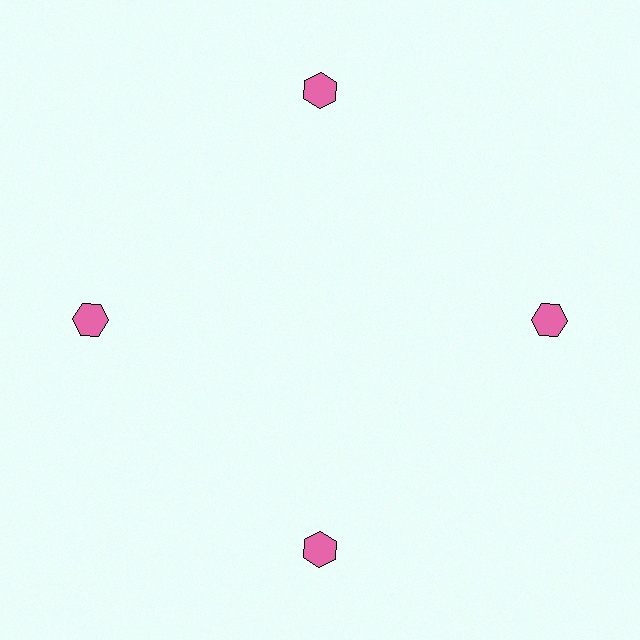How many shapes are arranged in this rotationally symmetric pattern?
There are 4 shapes, arranged in 4 groups of 1.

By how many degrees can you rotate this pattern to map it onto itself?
The pattern maps onto itself every 90 degrees of rotation.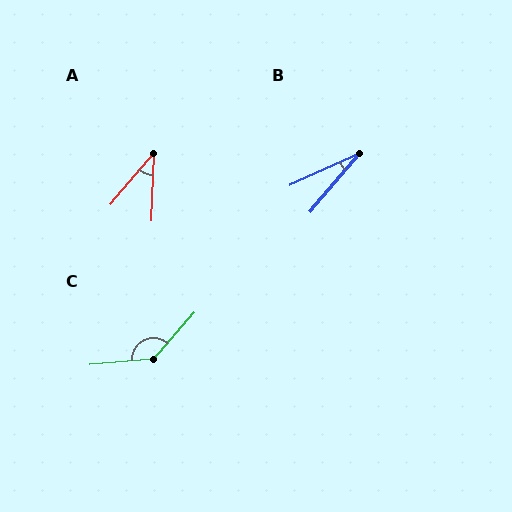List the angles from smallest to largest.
B (25°), A (38°), C (136°).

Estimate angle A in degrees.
Approximately 38 degrees.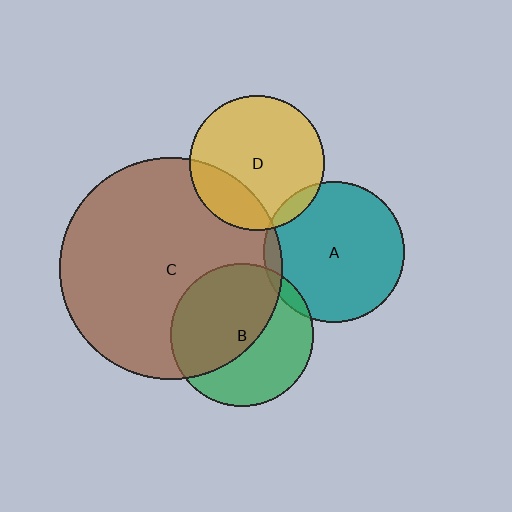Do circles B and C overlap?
Yes.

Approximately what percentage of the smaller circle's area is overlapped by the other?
Approximately 55%.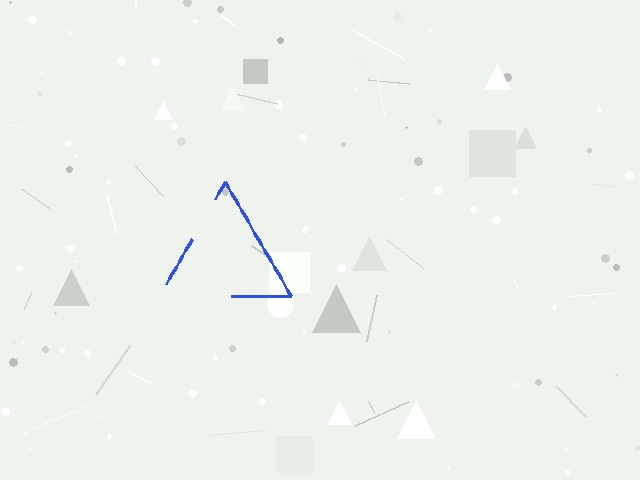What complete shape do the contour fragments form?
The contour fragments form a triangle.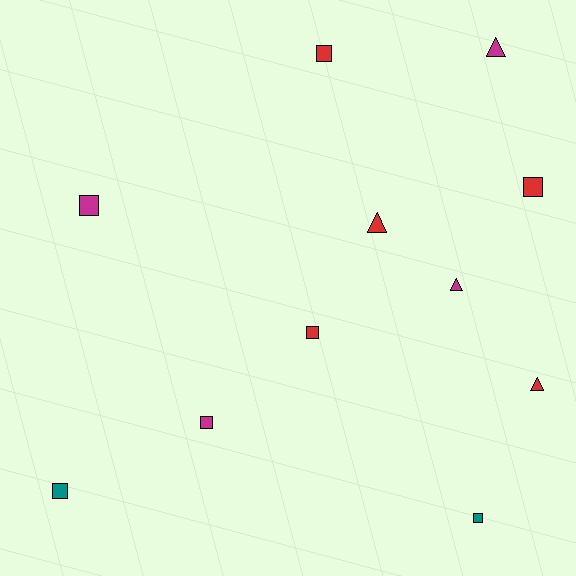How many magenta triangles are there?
There are 2 magenta triangles.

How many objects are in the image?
There are 11 objects.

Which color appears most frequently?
Red, with 5 objects.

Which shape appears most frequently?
Square, with 7 objects.